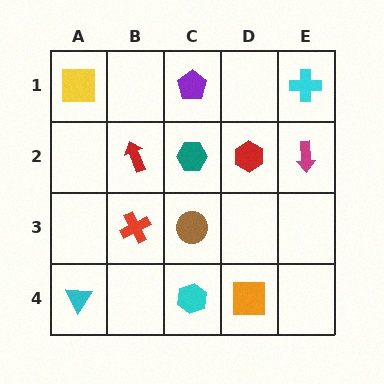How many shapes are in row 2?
4 shapes.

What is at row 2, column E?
A magenta arrow.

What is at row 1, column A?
A yellow square.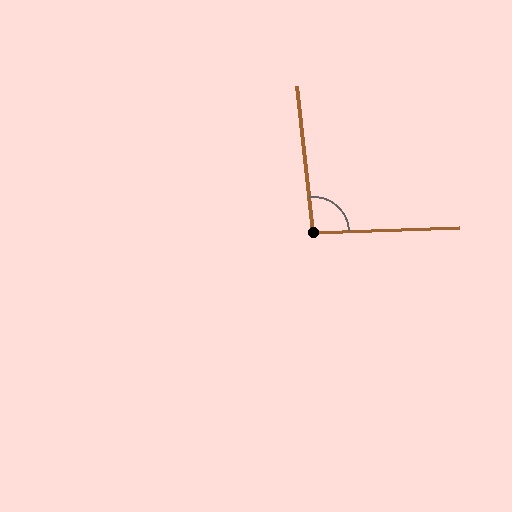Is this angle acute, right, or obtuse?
It is approximately a right angle.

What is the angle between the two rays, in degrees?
Approximately 94 degrees.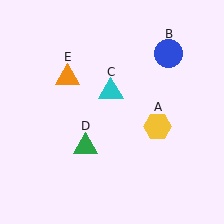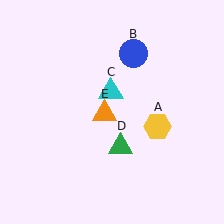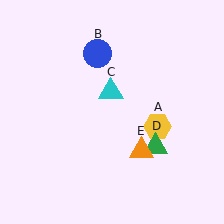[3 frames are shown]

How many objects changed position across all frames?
3 objects changed position: blue circle (object B), green triangle (object D), orange triangle (object E).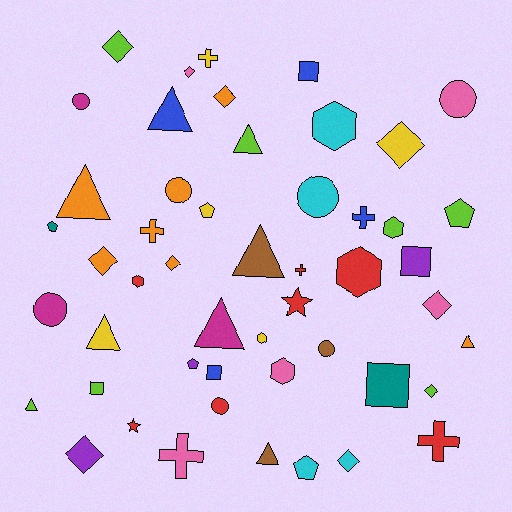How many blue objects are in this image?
There are 4 blue objects.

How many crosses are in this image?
There are 6 crosses.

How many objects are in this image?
There are 50 objects.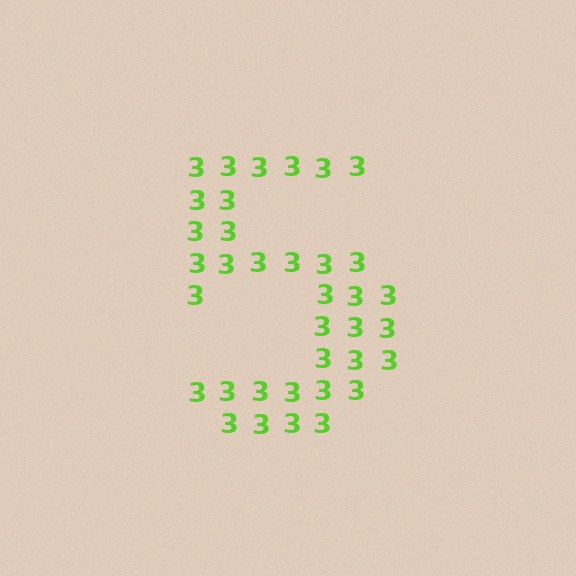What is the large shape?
The large shape is the digit 5.